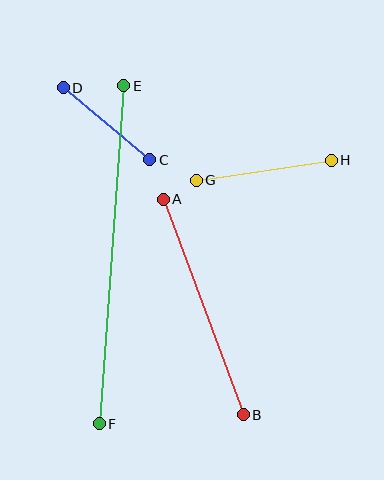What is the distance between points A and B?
The distance is approximately 230 pixels.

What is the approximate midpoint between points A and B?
The midpoint is at approximately (203, 307) pixels.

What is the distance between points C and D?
The distance is approximately 113 pixels.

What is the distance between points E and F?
The distance is approximately 339 pixels.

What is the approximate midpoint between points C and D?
The midpoint is at approximately (106, 124) pixels.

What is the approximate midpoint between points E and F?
The midpoint is at approximately (111, 255) pixels.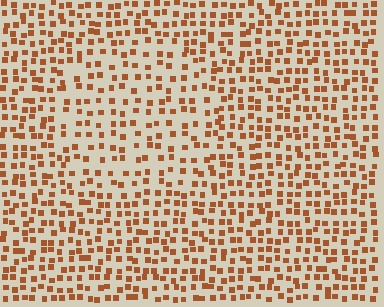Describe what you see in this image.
The image contains small brown elements arranged at two different densities. A circle-shaped region is visible where the elements are less densely packed than the surrounding area.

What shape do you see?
I see a circle.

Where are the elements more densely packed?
The elements are more densely packed outside the circle boundary.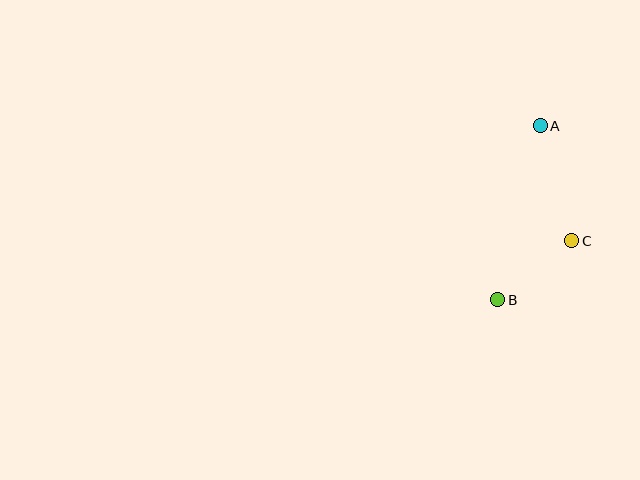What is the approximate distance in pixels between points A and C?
The distance between A and C is approximately 119 pixels.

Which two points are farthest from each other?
Points A and B are farthest from each other.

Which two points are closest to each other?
Points B and C are closest to each other.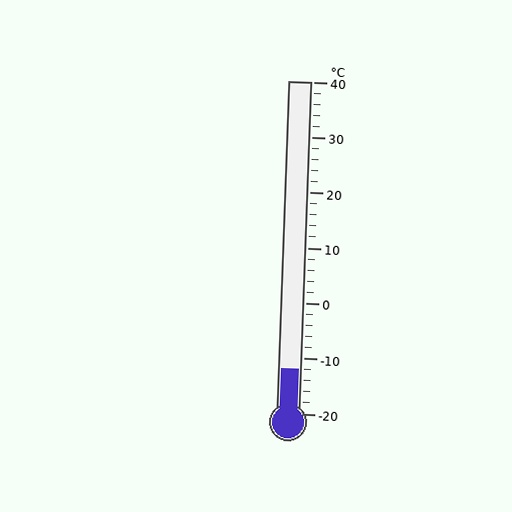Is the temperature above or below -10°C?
The temperature is below -10°C.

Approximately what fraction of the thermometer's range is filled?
The thermometer is filled to approximately 15% of its range.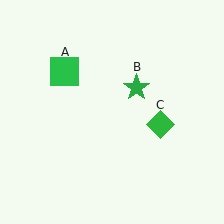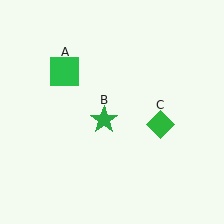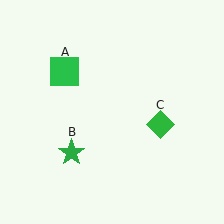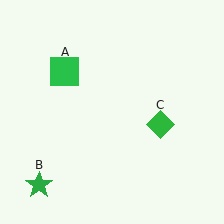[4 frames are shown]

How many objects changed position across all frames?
1 object changed position: green star (object B).